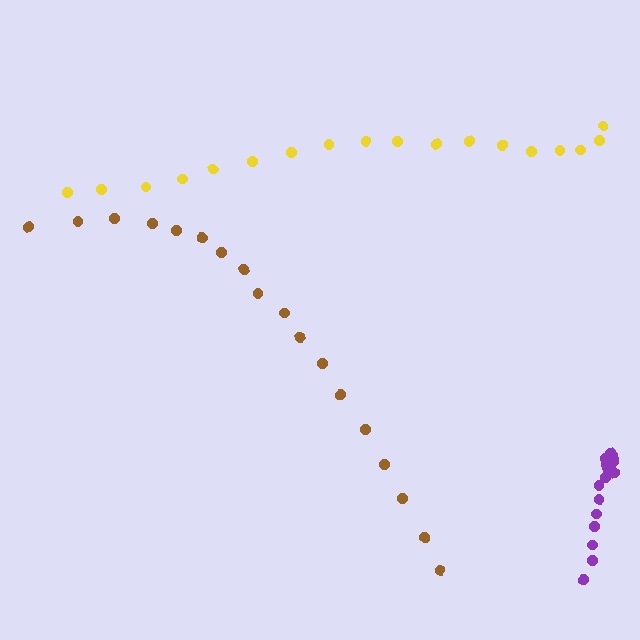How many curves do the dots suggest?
There are 3 distinct paths.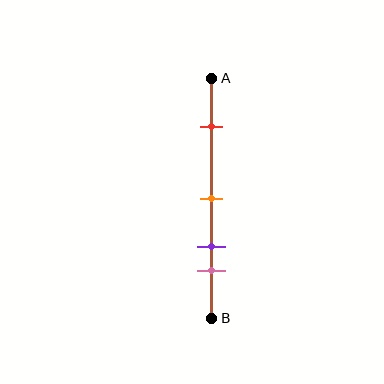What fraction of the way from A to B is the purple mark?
The purple mark is approximately 70% (0.7) of the way from A to B.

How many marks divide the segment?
There are 4 marks dividing the segment.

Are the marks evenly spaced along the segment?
No, the marks are not evenly spaced.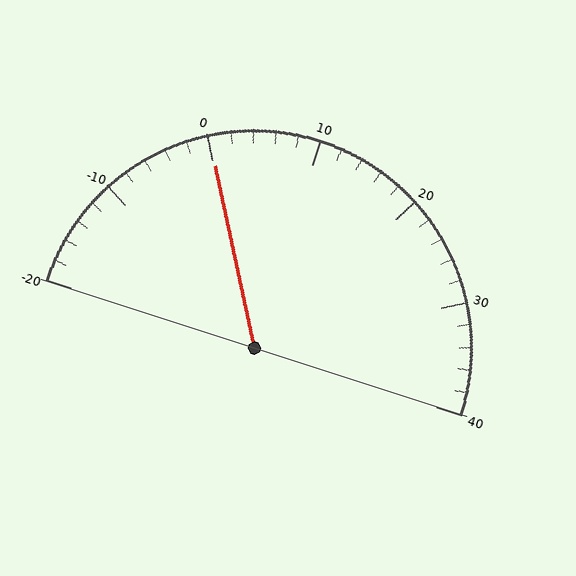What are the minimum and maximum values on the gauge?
The gauge ranges from -20 to 40.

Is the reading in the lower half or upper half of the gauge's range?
The reading is in the lower half of the range (-20 to 40).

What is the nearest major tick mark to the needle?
The nearest major tick mark is 0.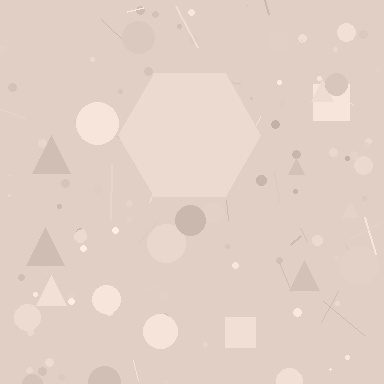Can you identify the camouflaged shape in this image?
The camouflaged shape is a hexagon.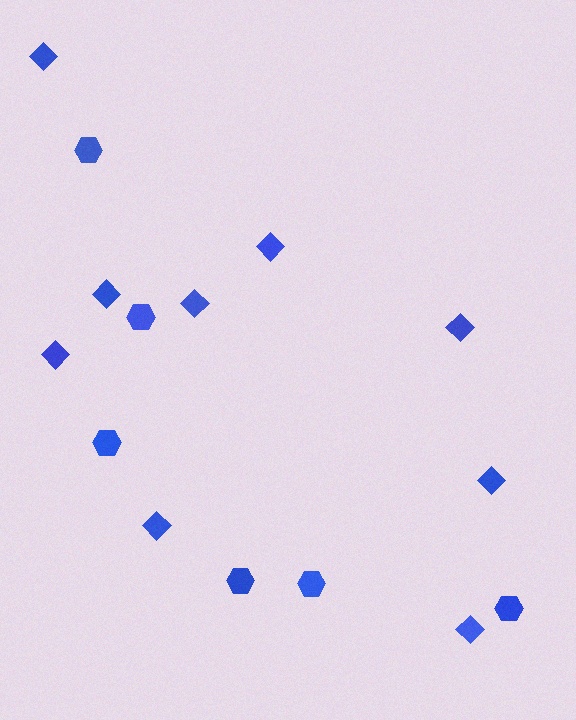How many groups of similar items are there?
There are 2 groups: one group of diamonds (9) and one group of hexagons (6).